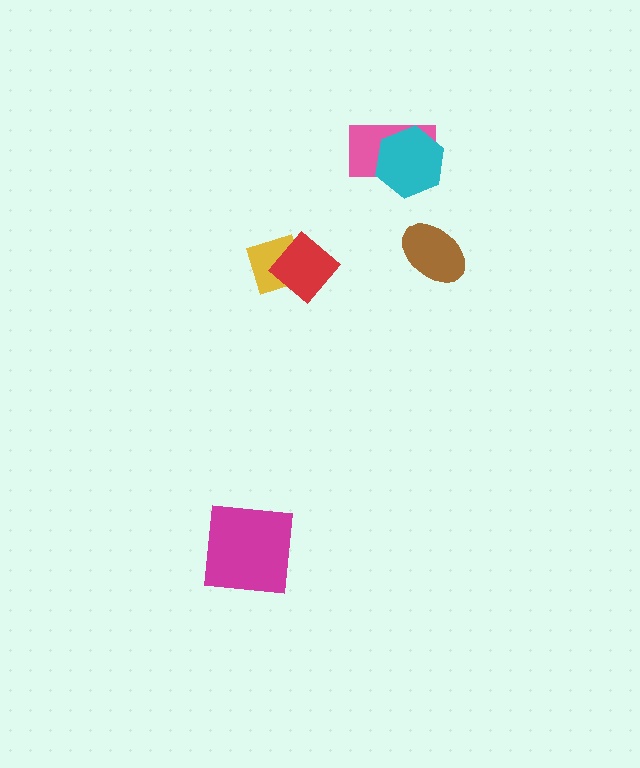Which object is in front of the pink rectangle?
The cyan hexagon is in front of the pink rectangle.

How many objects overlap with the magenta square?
0 objects overlap with the magenta square.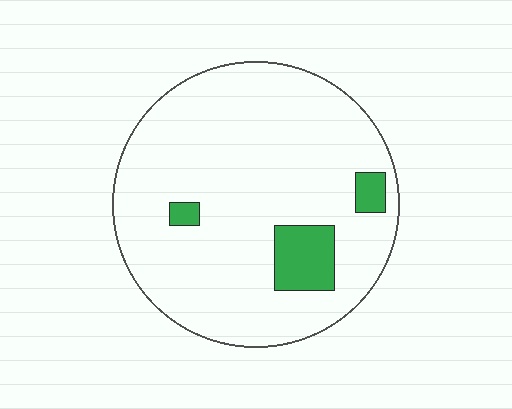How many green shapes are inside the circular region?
3.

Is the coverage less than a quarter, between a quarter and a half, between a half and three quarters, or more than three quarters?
Less than a quarter.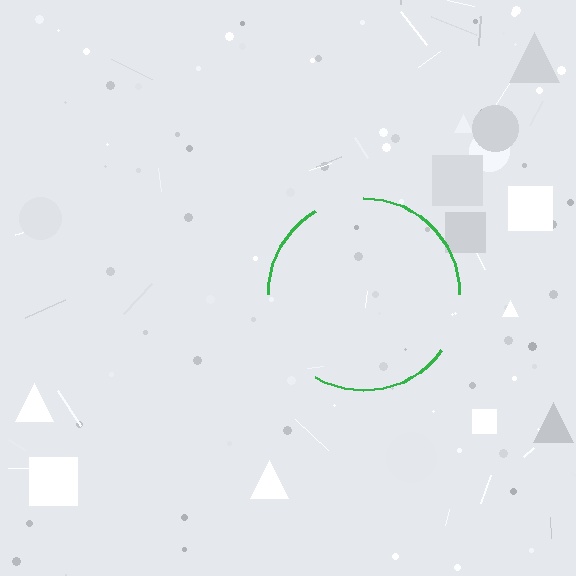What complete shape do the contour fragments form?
The contour fragments form a circle.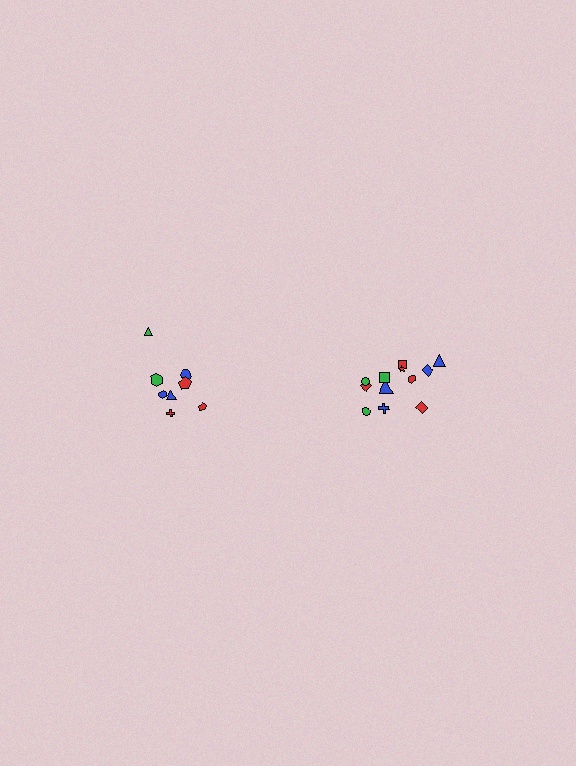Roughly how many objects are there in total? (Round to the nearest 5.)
Roughly 20 objects in total.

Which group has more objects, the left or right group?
The right group.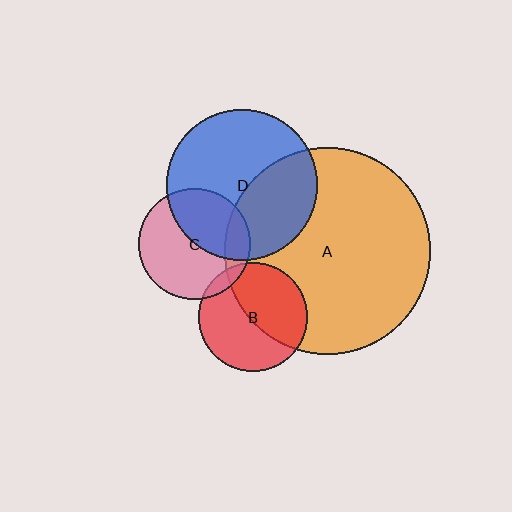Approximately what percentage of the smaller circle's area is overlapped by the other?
Approximately 15%.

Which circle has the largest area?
Circle A (orange).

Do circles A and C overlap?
Yes.